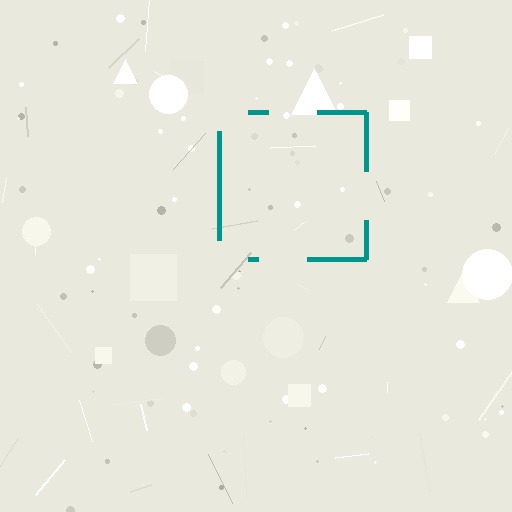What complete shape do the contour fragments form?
The contour fragments form a square.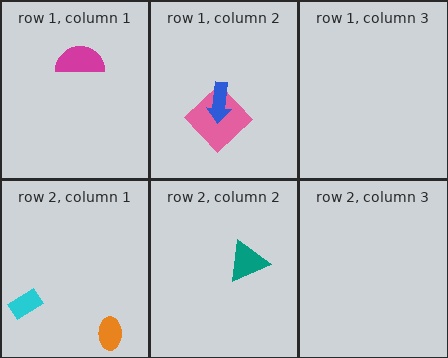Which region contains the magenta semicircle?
The row 1, column 1 region.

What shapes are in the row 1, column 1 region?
The magenta semicircle.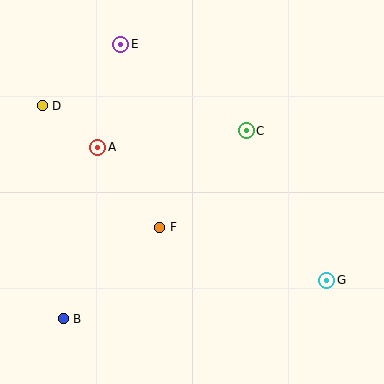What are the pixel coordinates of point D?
Point D is at (42, 106).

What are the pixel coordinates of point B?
Point B is at (63, 319).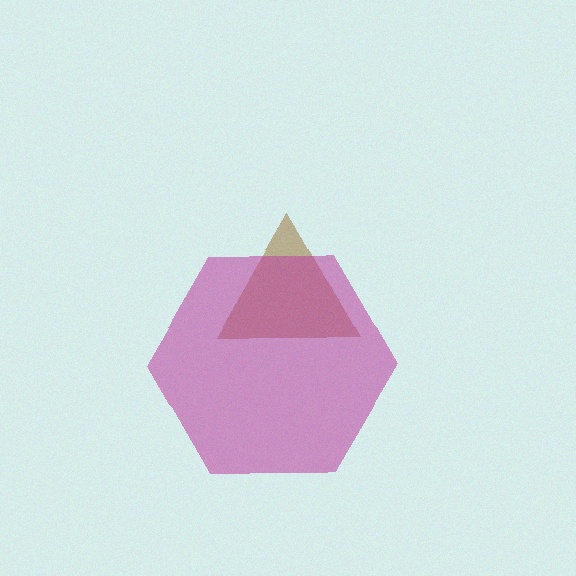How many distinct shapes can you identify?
There are 2 distinct shapes: a brown triangle, a magenta hexagon.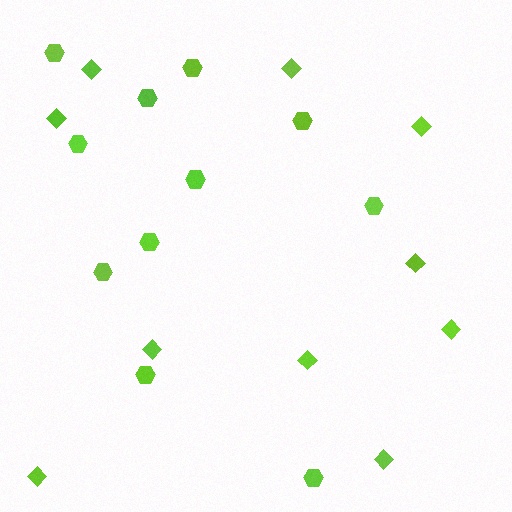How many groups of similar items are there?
There are 2 groups: one group of hexagons (11) and one group of diamonds (10).